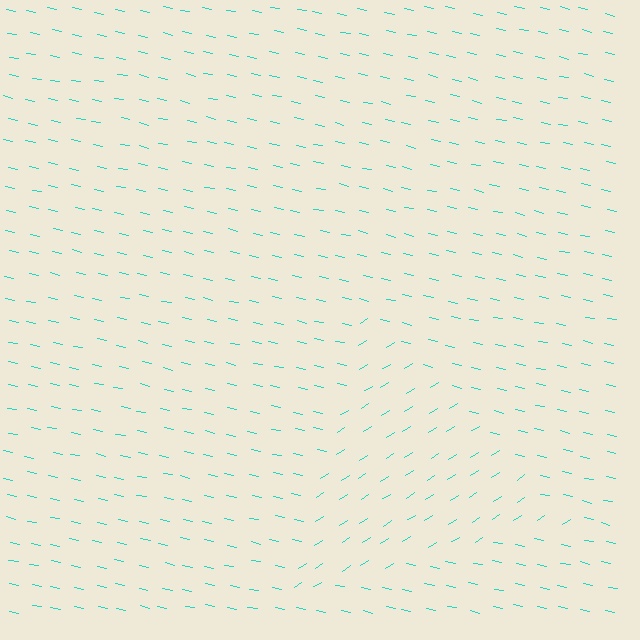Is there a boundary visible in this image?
Yes, there is a texture boundary formed by a change in line orientation.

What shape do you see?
I see a triangle.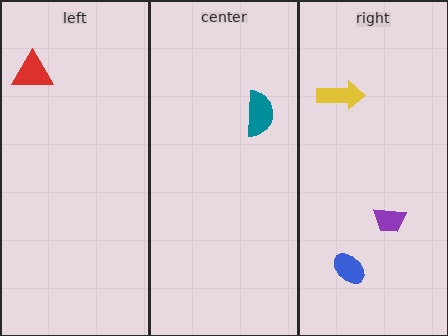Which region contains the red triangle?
The left region.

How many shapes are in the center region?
1.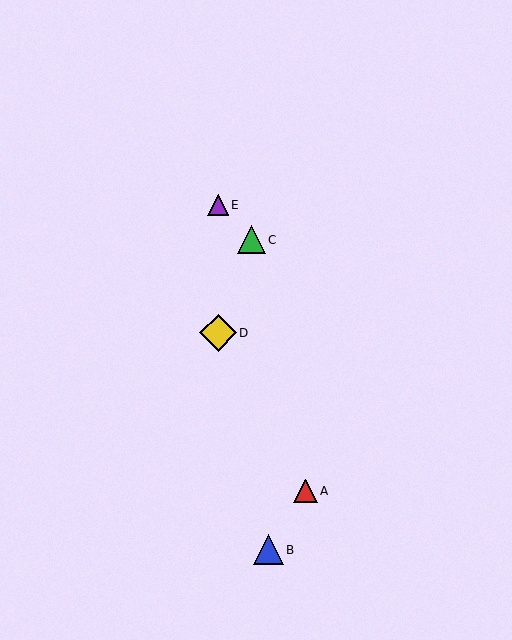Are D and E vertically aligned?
Yes, both are at x≈218.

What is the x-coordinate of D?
Object D is at x≈218.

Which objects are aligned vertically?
Objects D, E are aligned vertically.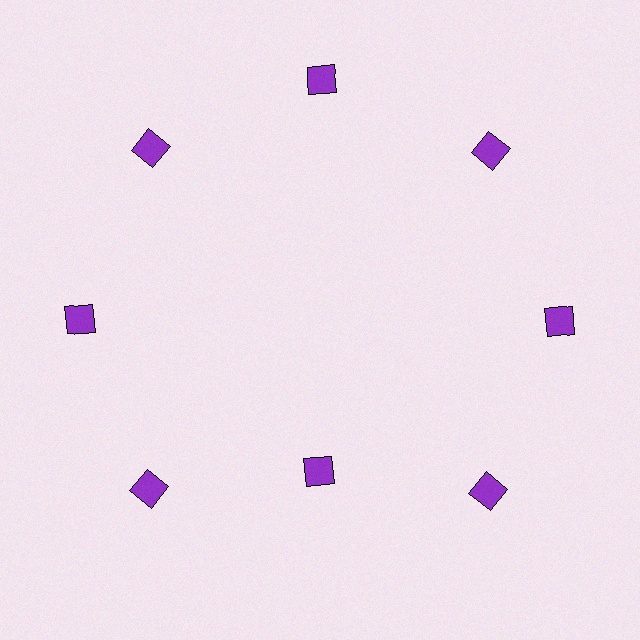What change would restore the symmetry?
The symmetry would be restored by moving it outward, back onto the ring so that all 8 diamonds sit at equal angles and equal distance from the center.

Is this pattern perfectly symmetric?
No. The 8 purple diamonds are arranged in a ring, but one element near the 6 o'clock position is pulled inward toward the center, breaking the 8-fold rotational symmetry.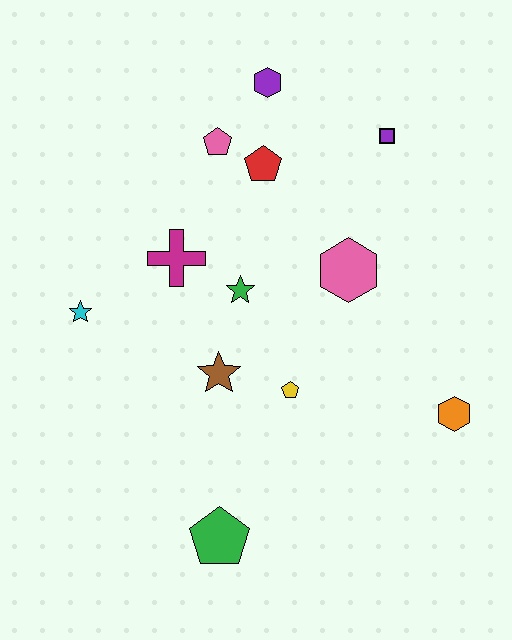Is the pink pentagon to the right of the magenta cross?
Yes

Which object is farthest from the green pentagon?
The purple hexagon is farthest from the green pentagon.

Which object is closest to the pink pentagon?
The red pentagon is closest to the pink pentagon.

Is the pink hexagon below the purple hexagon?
Yes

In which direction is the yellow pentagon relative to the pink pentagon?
The yellow pentagon is below the pink pentagon.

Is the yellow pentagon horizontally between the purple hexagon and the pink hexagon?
Yes